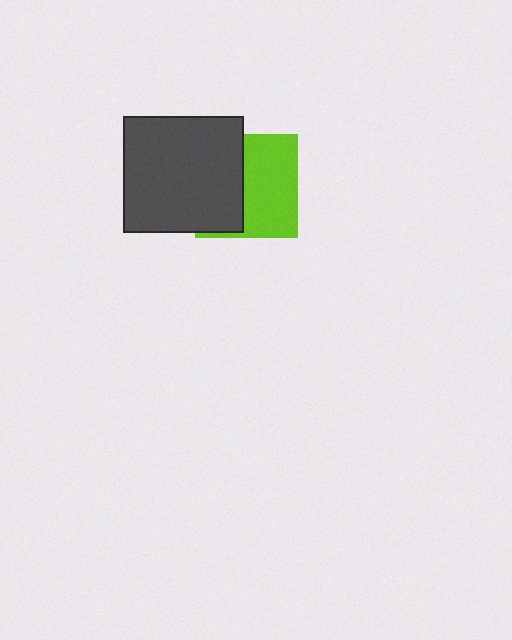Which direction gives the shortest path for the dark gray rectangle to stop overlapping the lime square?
Moving left gives the shortest separation.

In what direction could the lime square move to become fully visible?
The lime square could move right. That would shift it out from behind the dark gray rectangle entirely.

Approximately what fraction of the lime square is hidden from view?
Roughly 45% of the lime square is hidden behind the dark gray rectangle.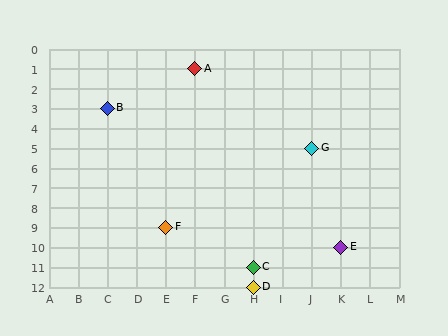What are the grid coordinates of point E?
Point E is at grid coordinates (K, 10).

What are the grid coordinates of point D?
Point D is at grid coordinates (H, 12).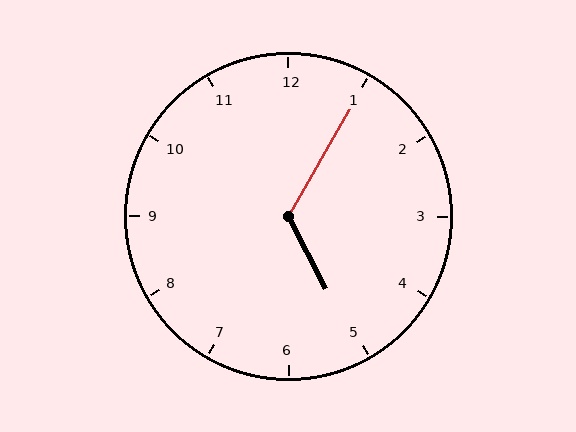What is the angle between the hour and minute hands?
Approximately 122 degrees.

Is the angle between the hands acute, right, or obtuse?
It is obtuse.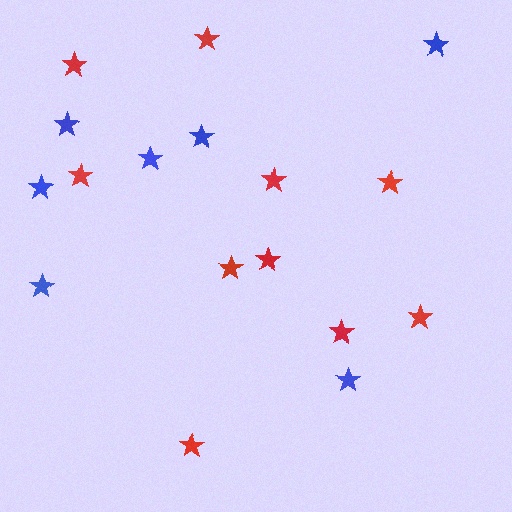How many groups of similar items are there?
There are 2 groups: one group of red stars (10) and one group of blue stars (7).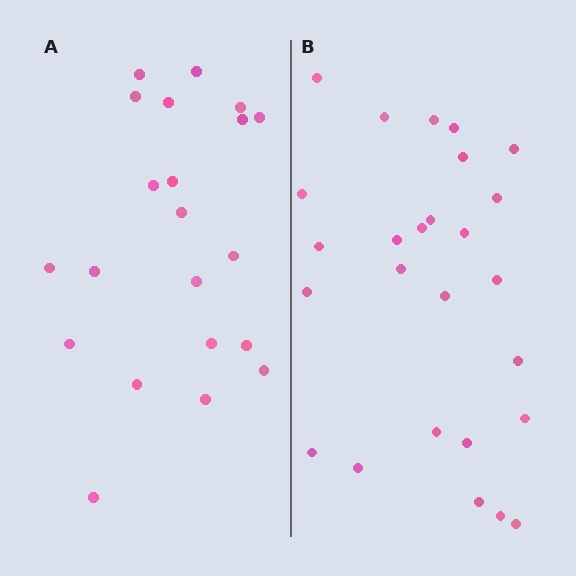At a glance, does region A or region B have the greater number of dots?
Region B (the right region) has more dots.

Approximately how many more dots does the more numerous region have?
Region B has about 5 more dots than region A.